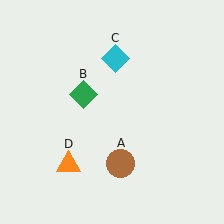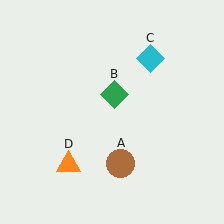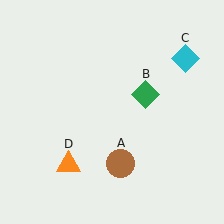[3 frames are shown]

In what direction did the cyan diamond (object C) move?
The cyan diamond (object C) moved right.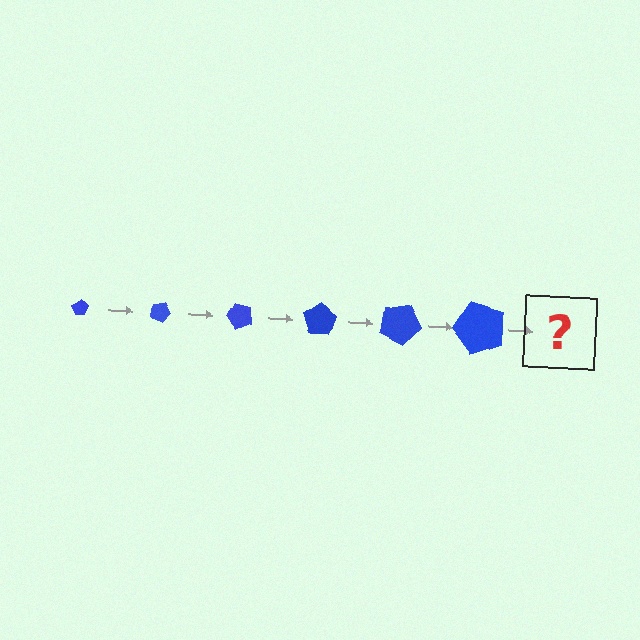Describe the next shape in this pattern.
It should be a pentagon, larger than the previous one and rotated 150 degrees from the start.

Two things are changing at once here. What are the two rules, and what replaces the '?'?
The two rules are that the pentagon grows larger each step and it rotates 25 degrees each step. The '?' should be a pentagon, larger than the previous one and rotated 150 degrees from the start.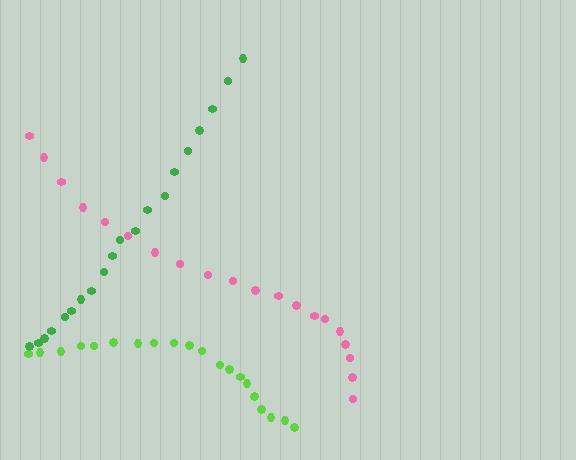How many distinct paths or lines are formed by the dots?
There are 3 distinct paths.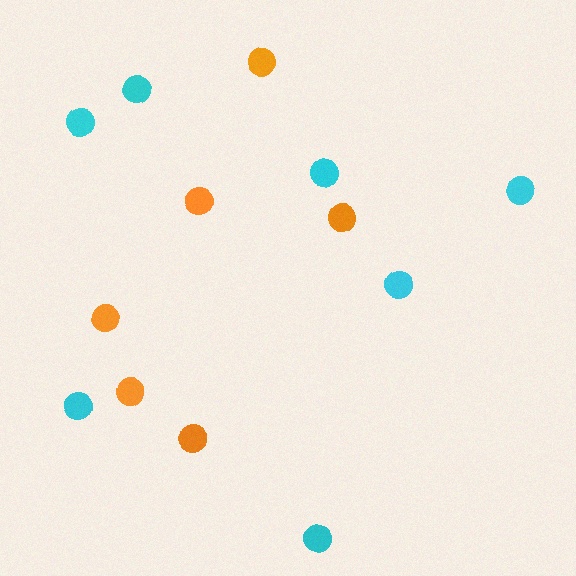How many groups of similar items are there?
There are 2 groups: one group of orange circles (6) and one group of cyan circles (7).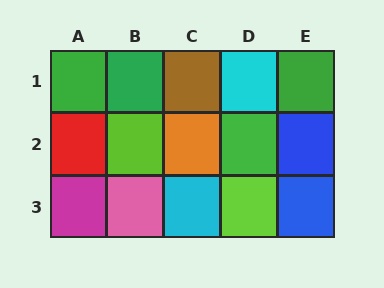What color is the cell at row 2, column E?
Blue.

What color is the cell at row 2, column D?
Green.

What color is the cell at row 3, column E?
Blue.